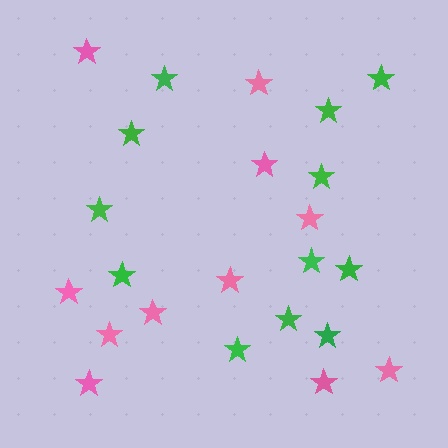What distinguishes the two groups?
There are 2 groups: one group of green stars (12) and one group of pink stars (11).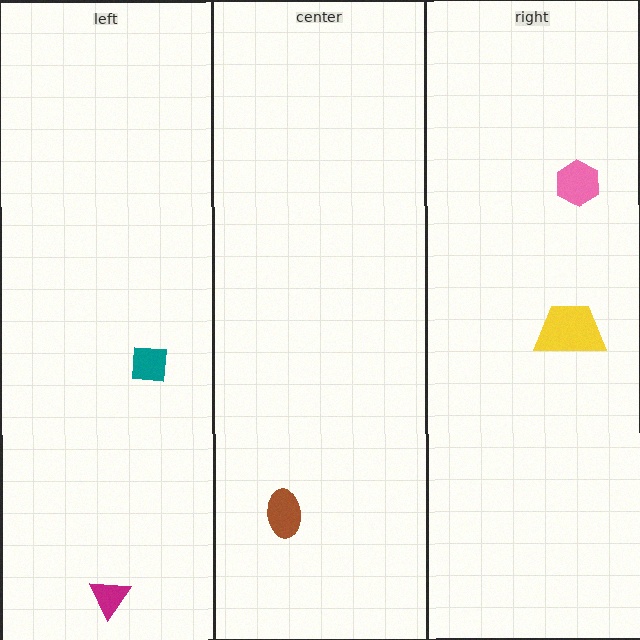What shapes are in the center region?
The brown ellipse.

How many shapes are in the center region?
1.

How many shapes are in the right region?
2.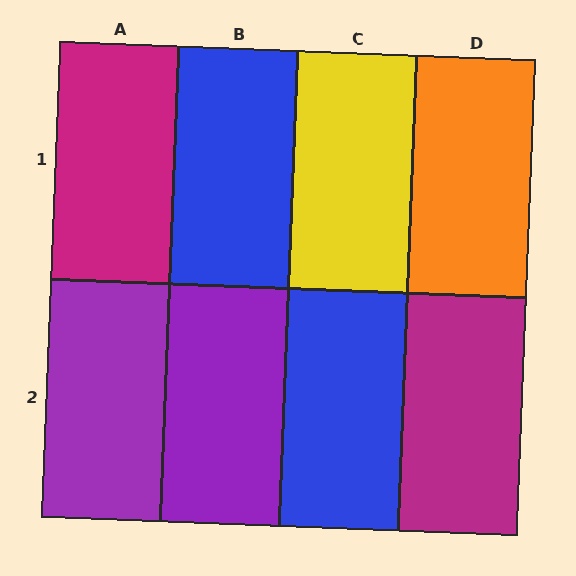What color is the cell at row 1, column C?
Yellow.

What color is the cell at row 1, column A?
Magenta.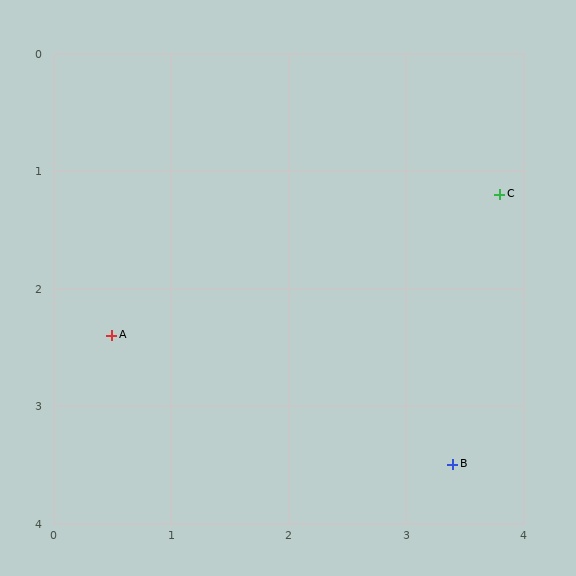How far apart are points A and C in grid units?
Points A and C are about 3.5 grid units apart.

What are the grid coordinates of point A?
Point A is at approximately (0.5, 2.4).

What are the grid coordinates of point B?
Point B is at approximately (3.4, 3.5).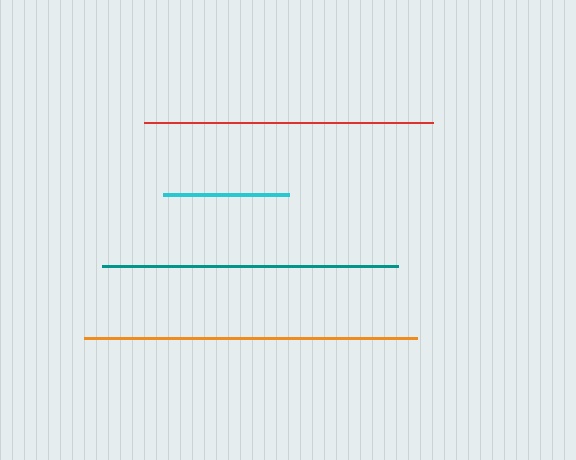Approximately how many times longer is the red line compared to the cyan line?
The red line is approximately 2.3 times the length of the cyan line.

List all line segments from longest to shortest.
From longest to shortest: orange, teal, red, cyan.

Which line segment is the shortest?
The cyan line is the shortest at approximately 125 pixels.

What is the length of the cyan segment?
The cyan segment is approximately 125 pixels long.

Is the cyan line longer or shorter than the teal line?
The teal line is longer than the cyan line.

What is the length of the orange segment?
The orange segment is approximately 333 pixels long.